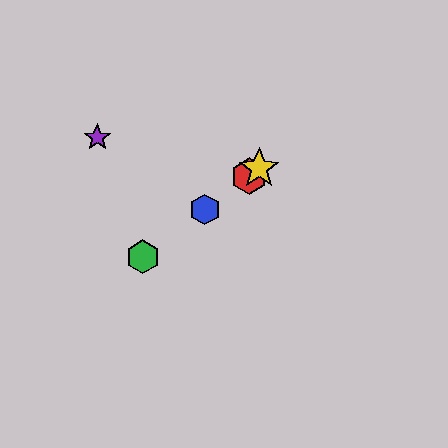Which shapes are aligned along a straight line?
The red hexagon, the blue hexagon, the green hexagon, the yellow star are aligned along a straight line.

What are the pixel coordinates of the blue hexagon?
The blue hexagon is at (205, 209).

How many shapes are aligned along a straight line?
4 shapes (the red hexagon, the blue hexagon, the green hexagon, the yellow star) are aligned along a straight line.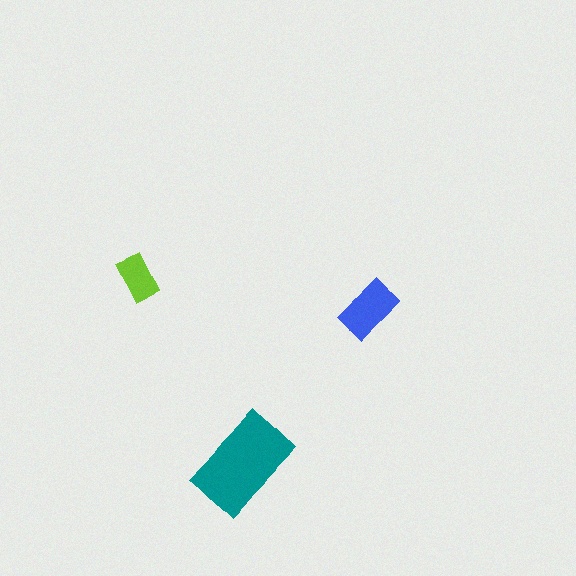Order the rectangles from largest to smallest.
the teal one, the blue one, the lime one.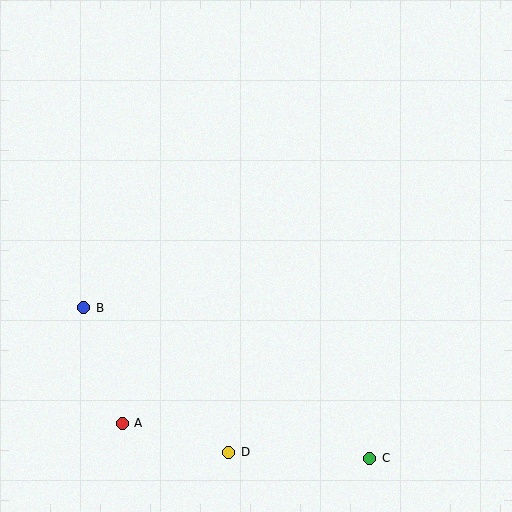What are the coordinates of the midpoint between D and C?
The midpoint between D and C is at (299, 455).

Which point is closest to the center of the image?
Point B at (84, 308) is closest to the center.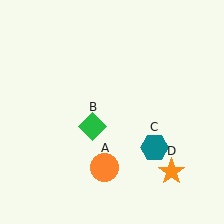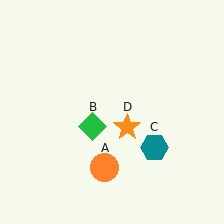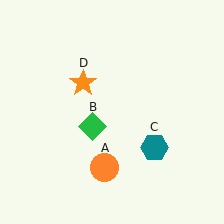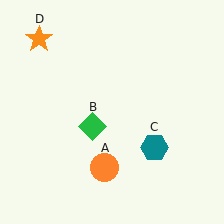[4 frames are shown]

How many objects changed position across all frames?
1 object changed position: orange star (object D).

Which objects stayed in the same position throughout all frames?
Orange circle (object A) and green diamond (object B) and teal hexagon (object C) remained stationary.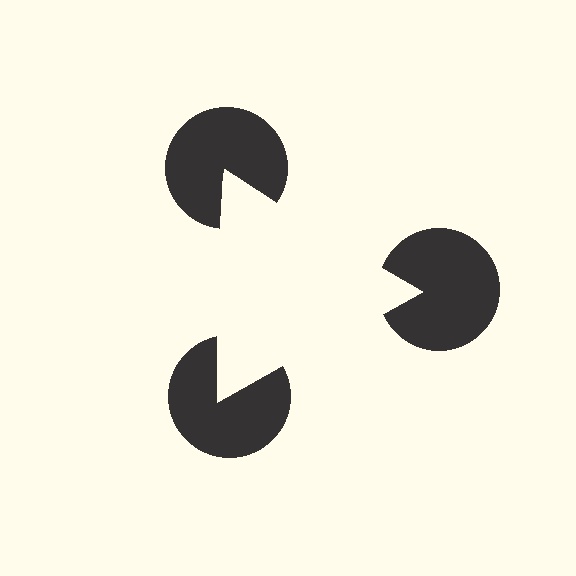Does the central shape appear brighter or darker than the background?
It typically appears slightly brighter than the background, even though no actual brightness change is drawn.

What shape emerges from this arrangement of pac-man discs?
An illusory triangle — its edges are inferred from the aligned wedge cuts in the pac-man discs, not physically drawn.